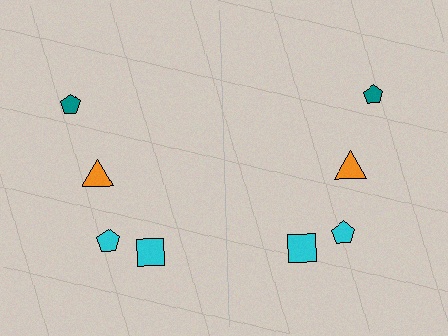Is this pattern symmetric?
Yes, this pattern has bilateral (reflection) symmetry.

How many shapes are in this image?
There are 8 shapes in this image.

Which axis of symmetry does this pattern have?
The pattern has a vertical axis of symmetry running through the center of the image.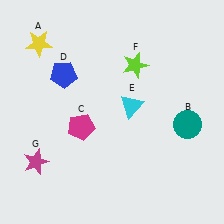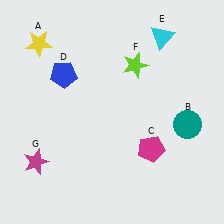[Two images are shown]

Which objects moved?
The objects that moved are: the magenta pentagon (C), the cyan triangle (E).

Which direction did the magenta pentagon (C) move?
The magenta pentagon (C) moved right.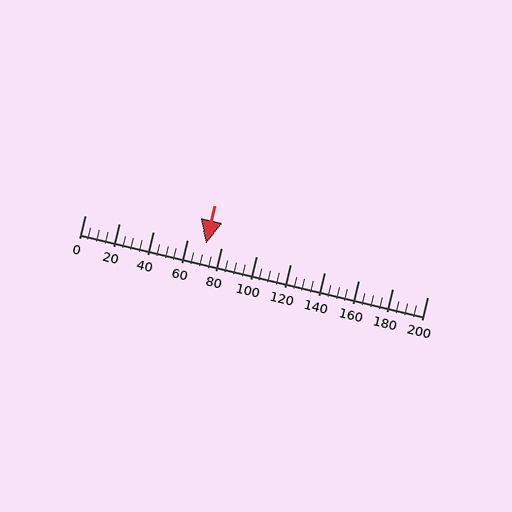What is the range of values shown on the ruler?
The ruler shows values from 0 to 200.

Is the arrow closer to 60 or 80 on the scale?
The arrow is closer to 80.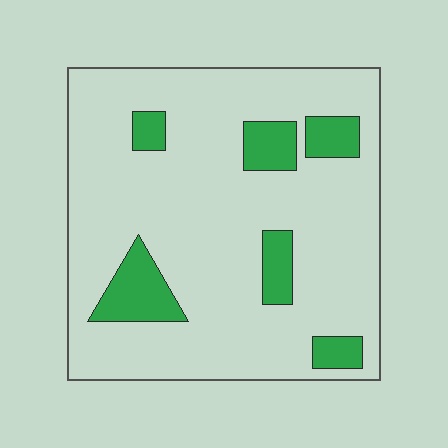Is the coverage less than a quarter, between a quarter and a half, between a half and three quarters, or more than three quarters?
Less than a quarter.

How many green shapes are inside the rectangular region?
6.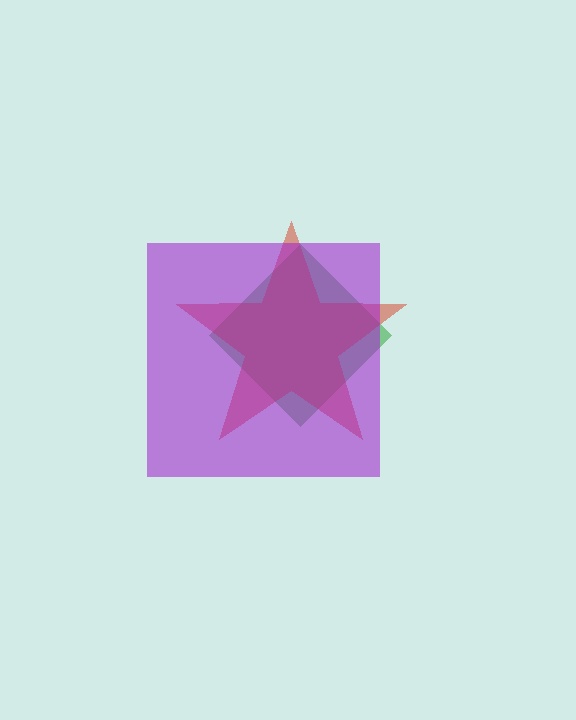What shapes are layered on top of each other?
The layered shapes are: a green diamond, a red star, a purple square.